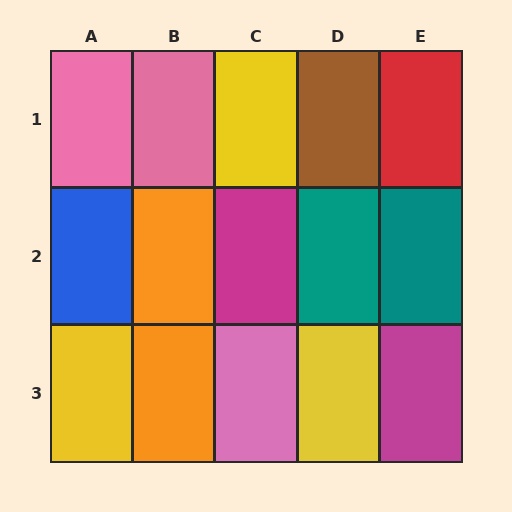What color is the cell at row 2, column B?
Orange.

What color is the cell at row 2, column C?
Magenta.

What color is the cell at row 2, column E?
Teal.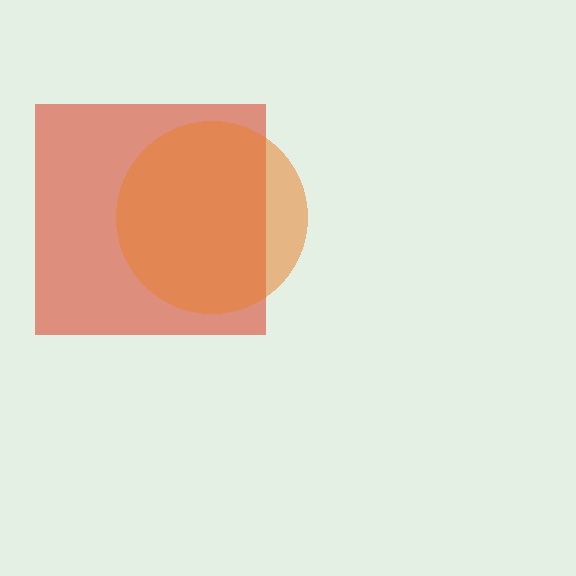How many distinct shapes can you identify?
There are 2 distinct shapes: a red square, an orange circle.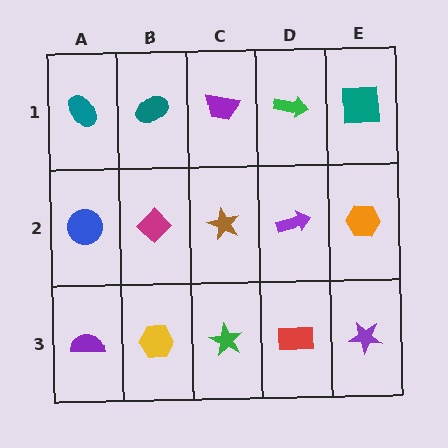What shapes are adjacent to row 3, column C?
A brown star (row 2, column C), a yellow hexagon (row 3, column B), a red rectangle (row 3, column D).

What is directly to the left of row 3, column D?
A green star.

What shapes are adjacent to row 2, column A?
A teal ellipse (row 1, column A), a purple semicircle (row 3, column A), a magenta diamond (row 2, column B).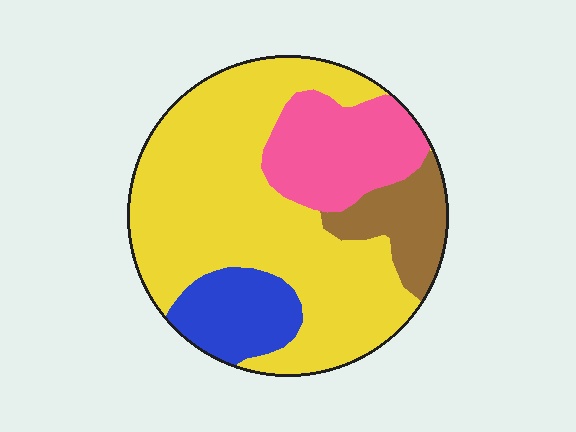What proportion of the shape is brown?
Brown takes up about one tenth (1/10) of the shape.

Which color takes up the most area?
Yellow, at roughly 60%.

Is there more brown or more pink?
Pink.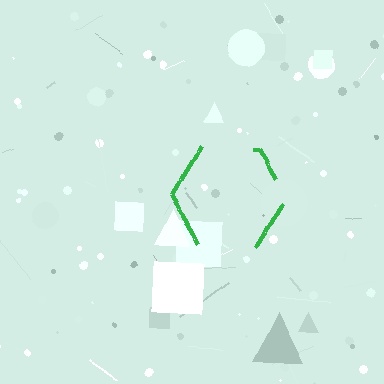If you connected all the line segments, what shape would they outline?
They would outline a hexagon.